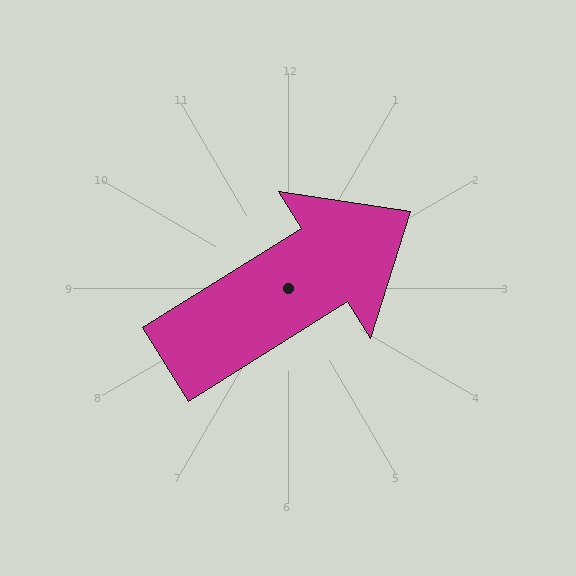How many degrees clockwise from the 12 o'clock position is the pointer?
Approximately 58 degrees.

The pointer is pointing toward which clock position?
Roughly 2 o'clock.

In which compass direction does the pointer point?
Northeast.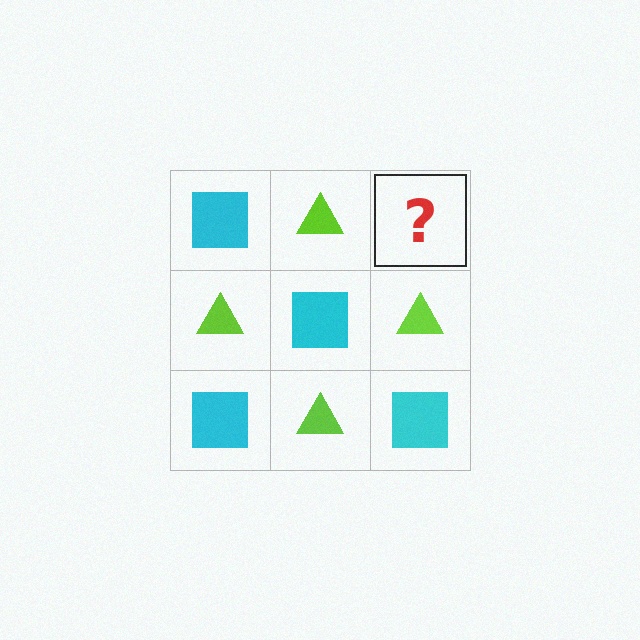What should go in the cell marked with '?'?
The missing cell should contain a cyan square.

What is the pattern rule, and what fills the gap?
The rule is that it alternates cyan square and lime triangle in a checkerboard pattern. The gap should be filled with a cyan square.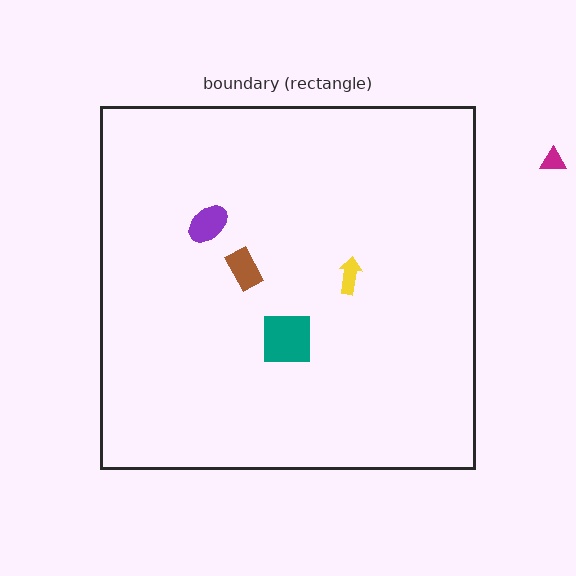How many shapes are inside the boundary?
4 inside, 1 outside.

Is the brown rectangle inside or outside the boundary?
Inside.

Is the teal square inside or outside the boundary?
Inside.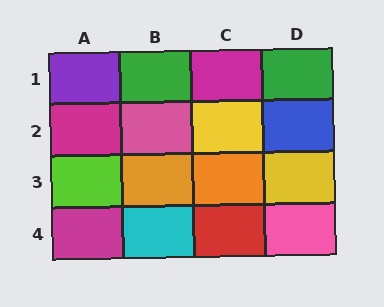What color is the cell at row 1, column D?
Green.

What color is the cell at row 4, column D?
Pink.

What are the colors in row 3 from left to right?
Lime, orange, orange, yellow.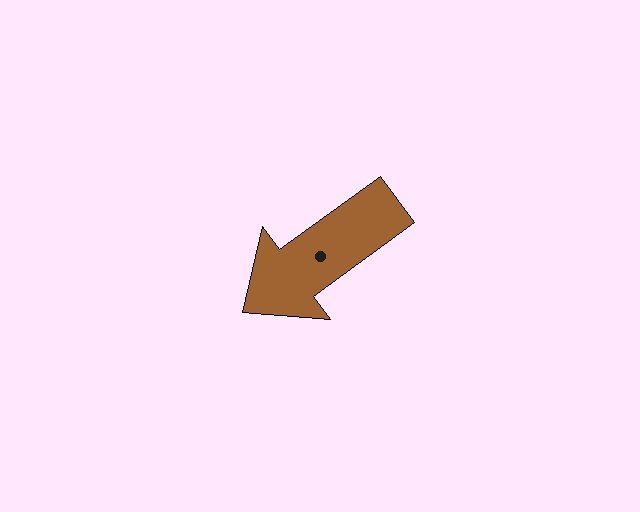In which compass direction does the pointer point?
Southwest.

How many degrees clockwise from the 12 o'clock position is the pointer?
Approximately 234 degrees.